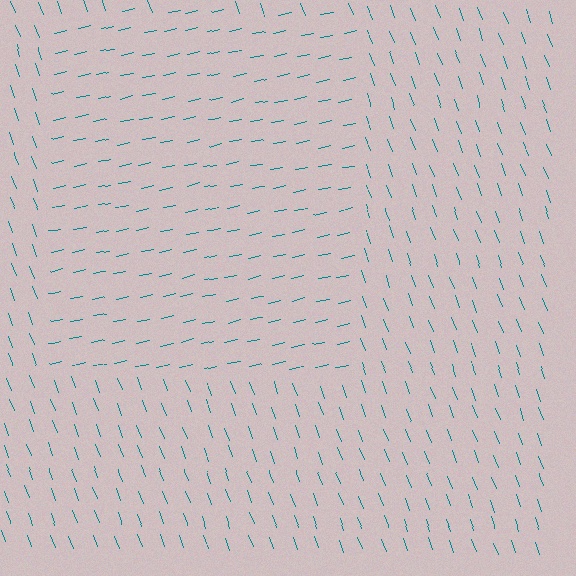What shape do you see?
I see a rectangle.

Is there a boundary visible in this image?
Yes, there is a texture boundary formed by a change in line orientation.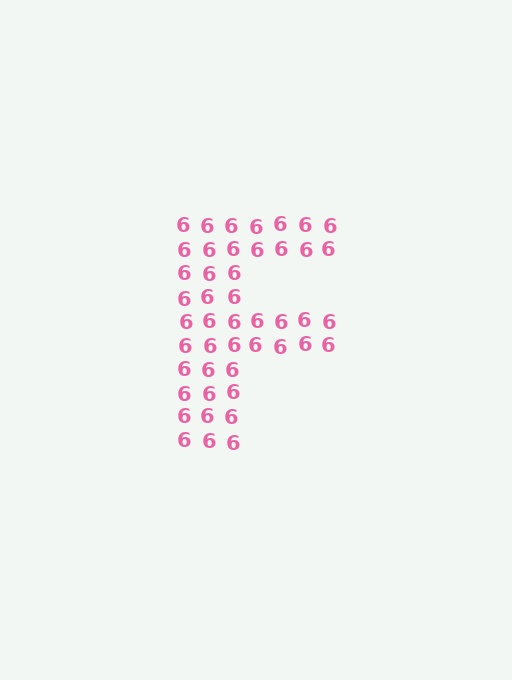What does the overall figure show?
The overall figure shows the letter F.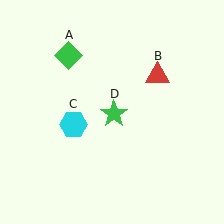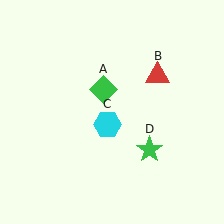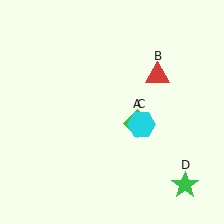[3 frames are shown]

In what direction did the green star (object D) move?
The green star (object D) moved down and to the right.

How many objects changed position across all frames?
3 objects changed position: green diamond (object A), cyan hexagon (object C), green star (object D).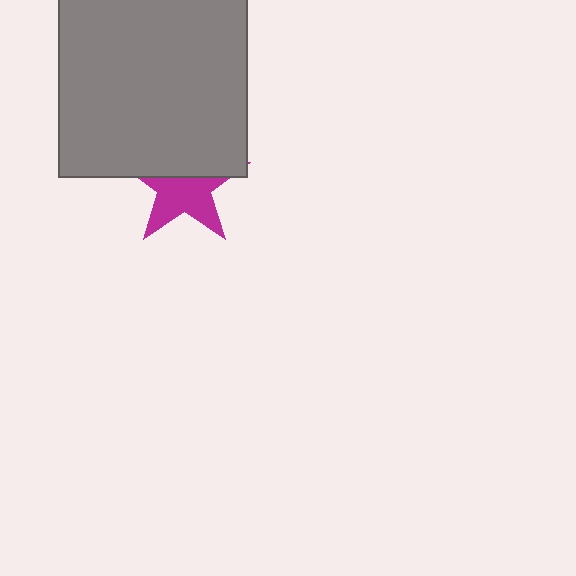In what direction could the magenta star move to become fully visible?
The magenta star could move down. That would shift it out from behind the gray square entirely.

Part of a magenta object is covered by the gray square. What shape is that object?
It is a star.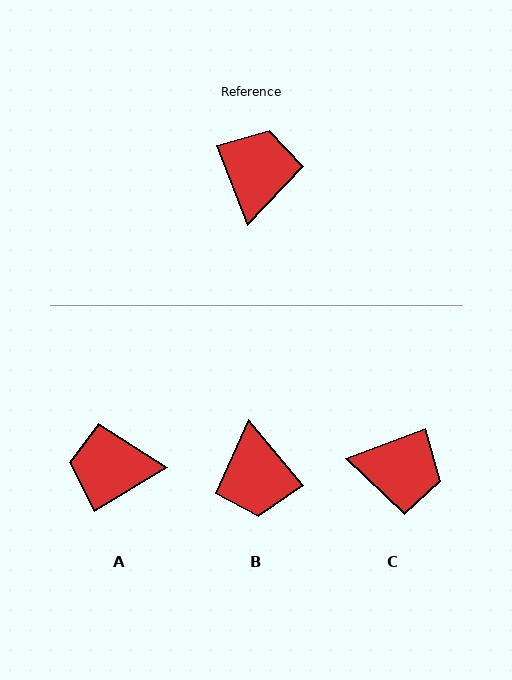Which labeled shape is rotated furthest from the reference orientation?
B, about 161 degrees away.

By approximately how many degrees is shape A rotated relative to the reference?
Approximately 101 degrees counter-clockwise.